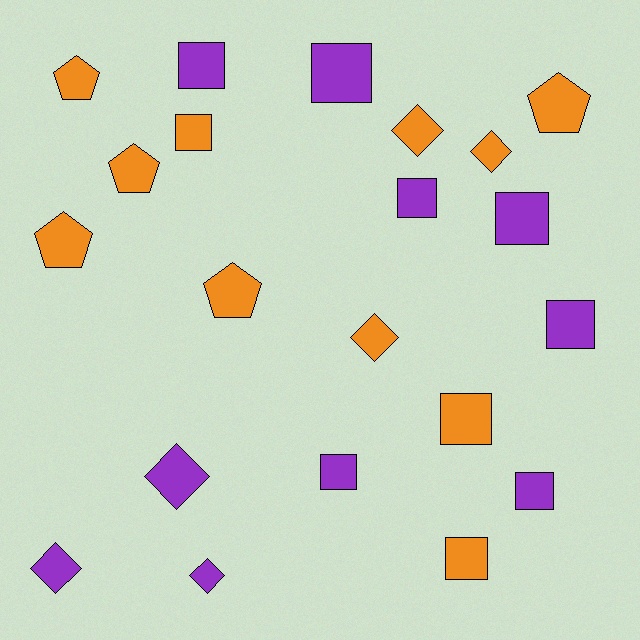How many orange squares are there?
There are 3 orange squares.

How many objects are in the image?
There are 21 objects.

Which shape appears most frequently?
Square, with 10 objects.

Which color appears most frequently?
Orange, with 11 objects.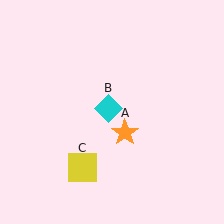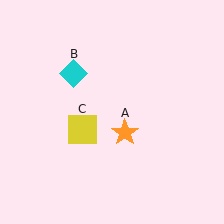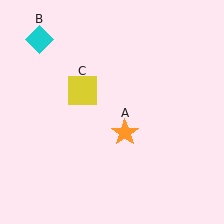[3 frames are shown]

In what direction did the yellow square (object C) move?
The yellow square (object C) moved up.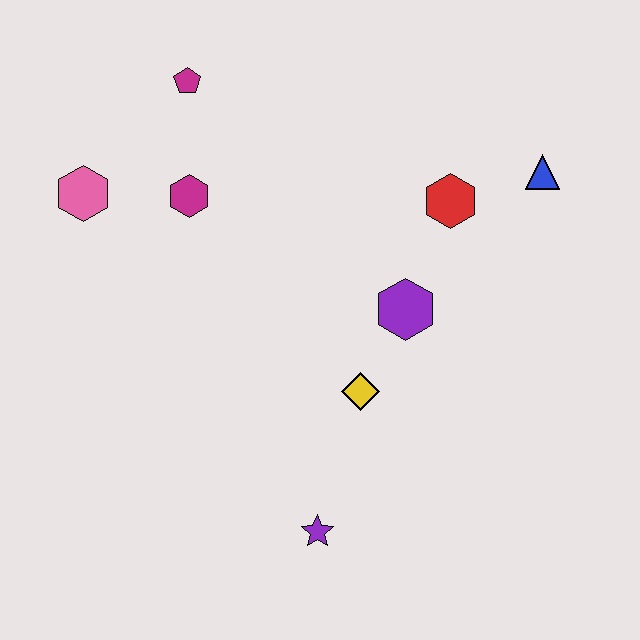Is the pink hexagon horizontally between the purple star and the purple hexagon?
No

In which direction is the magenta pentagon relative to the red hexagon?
The magenta pentagon is to the left of the red hexagon.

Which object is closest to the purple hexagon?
The yellow diamond is closest to the purple hexagon.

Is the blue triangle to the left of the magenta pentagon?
No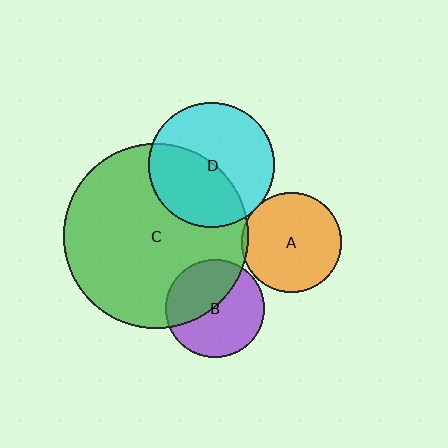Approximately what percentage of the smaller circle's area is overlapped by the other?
Approximately 45%.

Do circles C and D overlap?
Yes.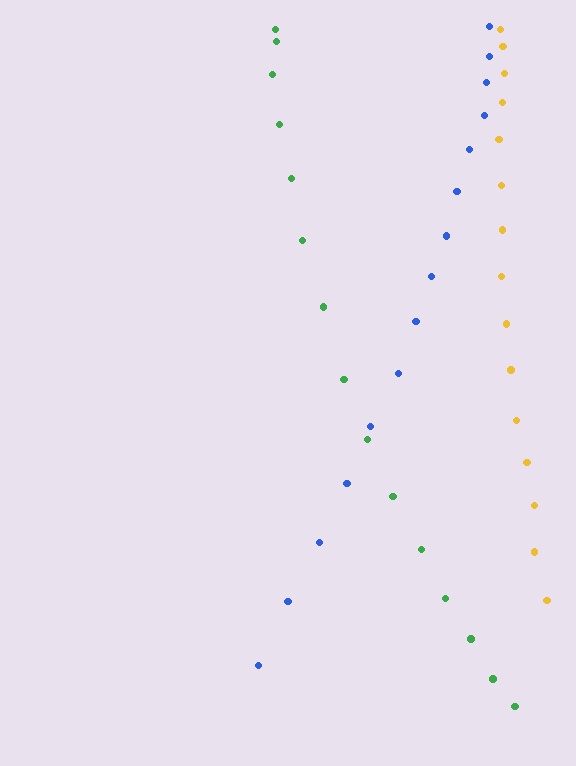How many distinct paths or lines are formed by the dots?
There are 3 distinct paths.